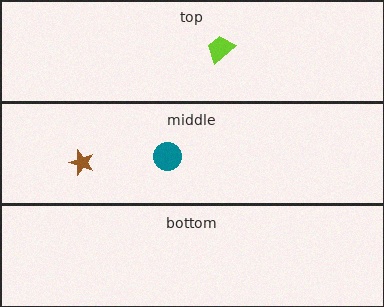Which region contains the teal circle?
The middle region.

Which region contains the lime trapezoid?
The top region.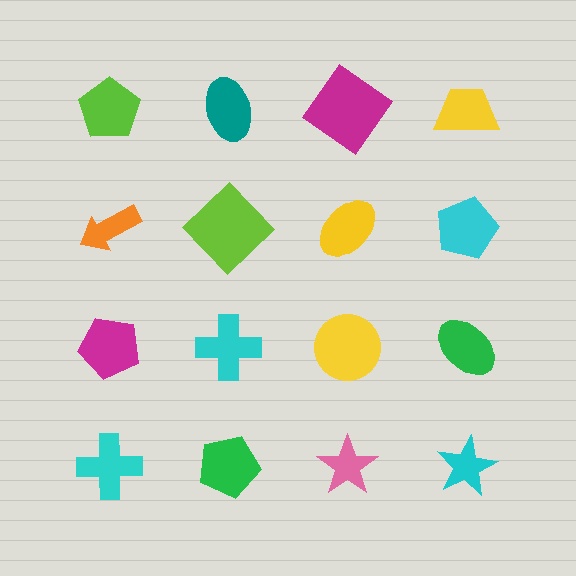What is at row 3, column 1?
A magenta pentagon.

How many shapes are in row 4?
4 shapes.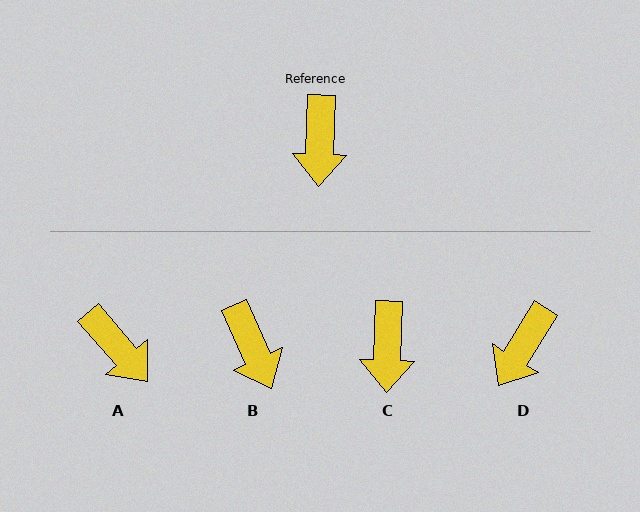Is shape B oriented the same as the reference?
No, it is off by about 26 degrees.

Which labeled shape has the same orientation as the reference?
C.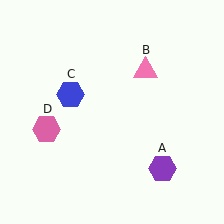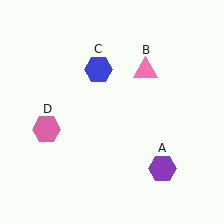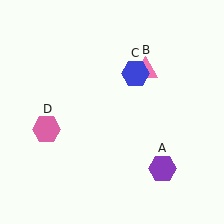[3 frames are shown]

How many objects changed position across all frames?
1 object changed position: blue hexagon (object C).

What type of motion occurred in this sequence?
The blue hexagon (object C) rotated clockwise around the center of the scene.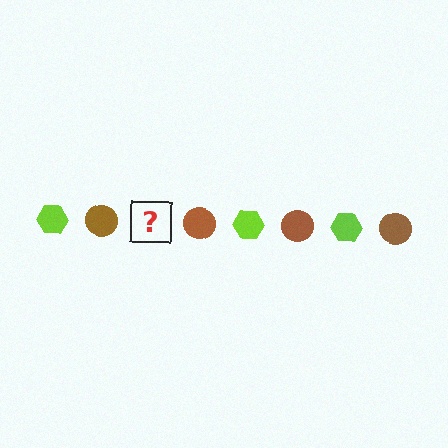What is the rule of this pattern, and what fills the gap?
The rule is that the pattern alternates between lime hexagon and brown circle. The gap should be filled with a lime hexagon.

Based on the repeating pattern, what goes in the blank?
The blank should be a lime hexagon.